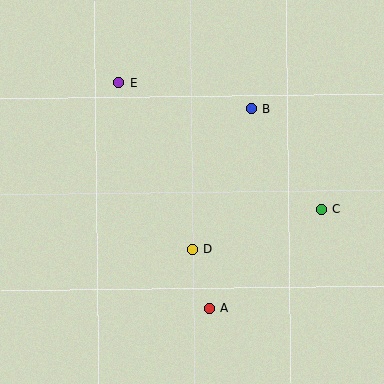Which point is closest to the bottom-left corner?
Point A is closest to the bottom-left corner.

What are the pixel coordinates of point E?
Point E is at (118, 83).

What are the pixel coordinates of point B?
Point B is at (251, 109).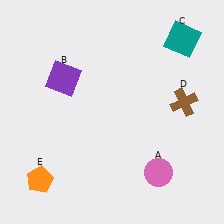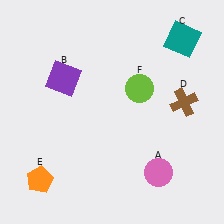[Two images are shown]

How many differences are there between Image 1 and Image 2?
There is 1 difference between the two images.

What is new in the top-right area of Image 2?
A lime circle (F) was added in the top-right area of Image 2.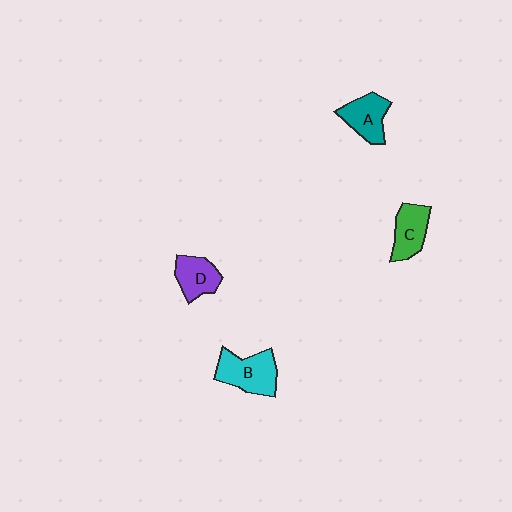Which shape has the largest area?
Shape B (cyan).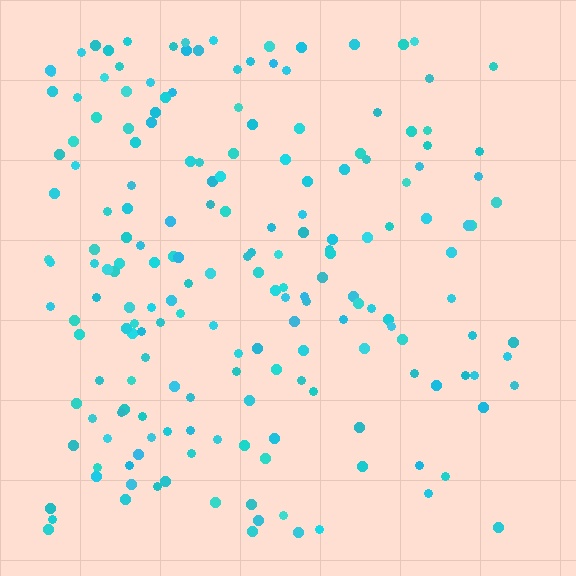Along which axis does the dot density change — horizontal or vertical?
Horizontal.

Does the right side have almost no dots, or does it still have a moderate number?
Still a moderate number, just noticeably fewer than the left.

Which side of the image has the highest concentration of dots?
The left.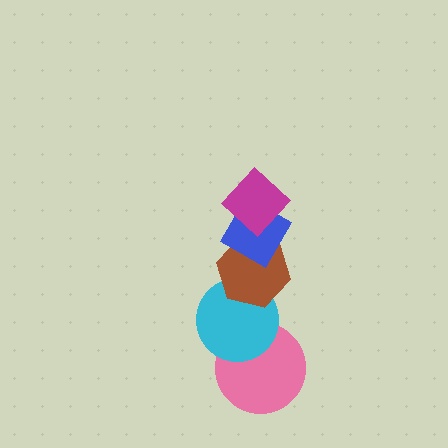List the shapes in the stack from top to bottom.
From top to bottom: the magenta diamond, the blue diamond, the brown hexagon, the cyan circle, the pink circle.